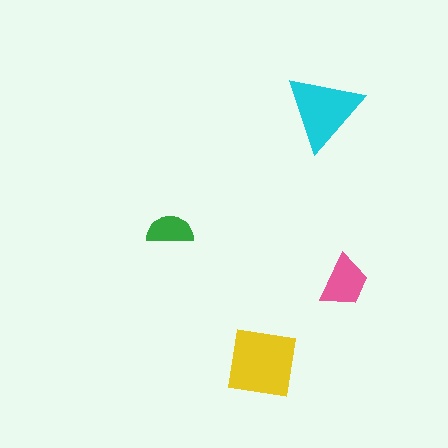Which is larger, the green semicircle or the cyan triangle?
The cyan triangle.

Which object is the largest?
The yellow square.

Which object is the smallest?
The green semicircle.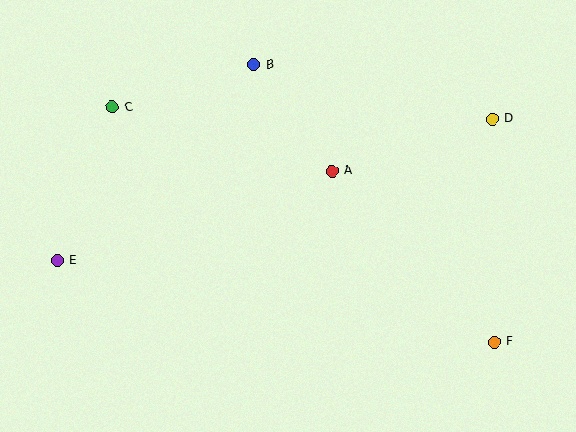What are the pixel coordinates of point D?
Point D is at (492, 119).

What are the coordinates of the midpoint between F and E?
The midpoint between F and E is at (276, 301).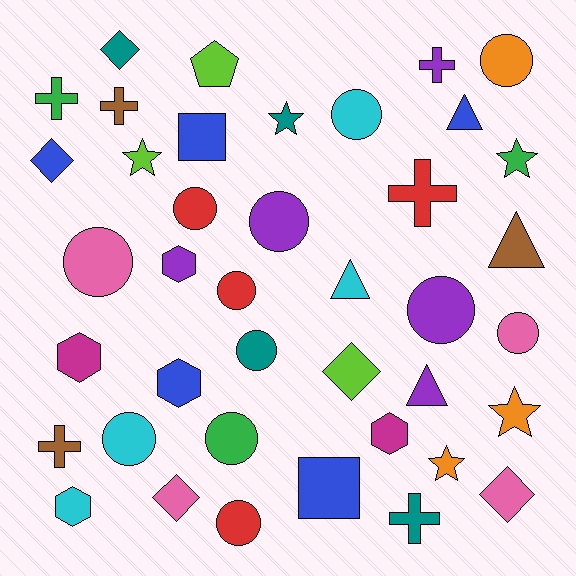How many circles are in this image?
There are 12 circles.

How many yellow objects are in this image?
There are no yellow objects.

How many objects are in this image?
There are 40 objects.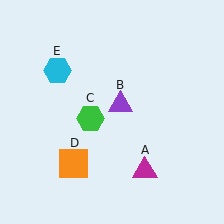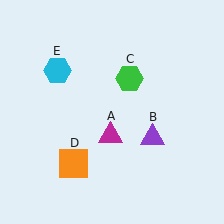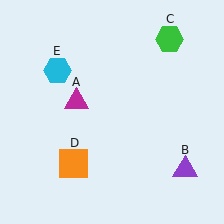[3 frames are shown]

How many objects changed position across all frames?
3 objects changed position: magenta triangle (object A), purple triangle (object B), green hexagon (object C).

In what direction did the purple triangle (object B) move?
The purple triangle (object B) moved down and to the right.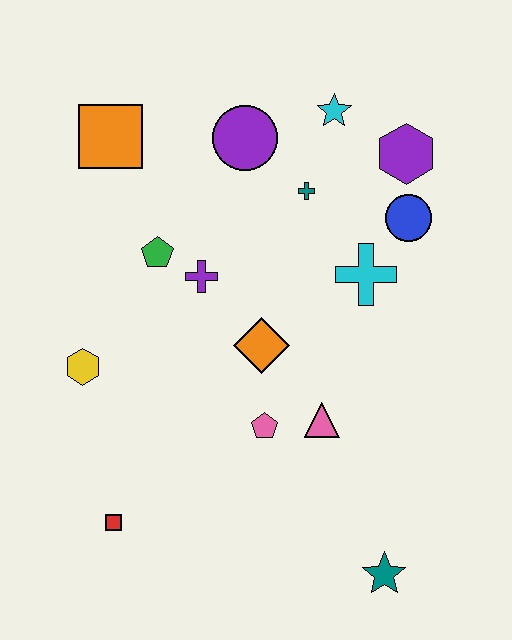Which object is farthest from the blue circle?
The red square is farthest from the blue circle.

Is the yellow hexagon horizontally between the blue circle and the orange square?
No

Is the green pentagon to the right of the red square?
Yes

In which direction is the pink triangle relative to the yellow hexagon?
The pink triangle is to the right of the yellow hexagon.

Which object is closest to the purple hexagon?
The blue circle is closest to the purple hexagon.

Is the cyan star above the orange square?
Yes